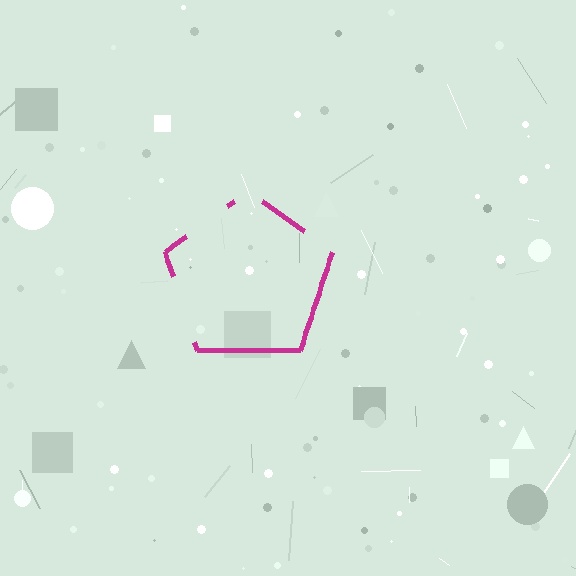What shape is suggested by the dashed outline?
The dashed outline suggests a pentagon.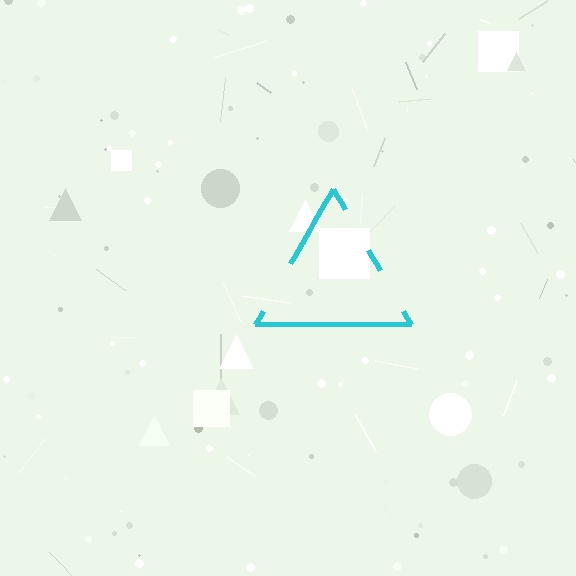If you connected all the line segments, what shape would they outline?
They would outline a triangle.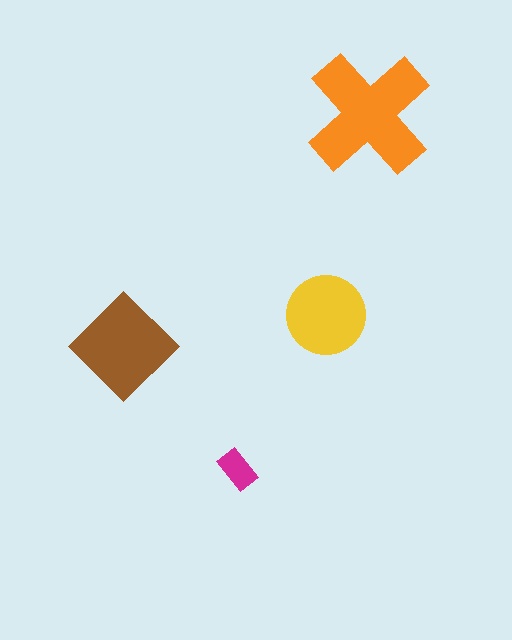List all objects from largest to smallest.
The orange cross, the brown diamond, the yellow circle, the magenta rectangle.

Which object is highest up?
The orange cross is topmost.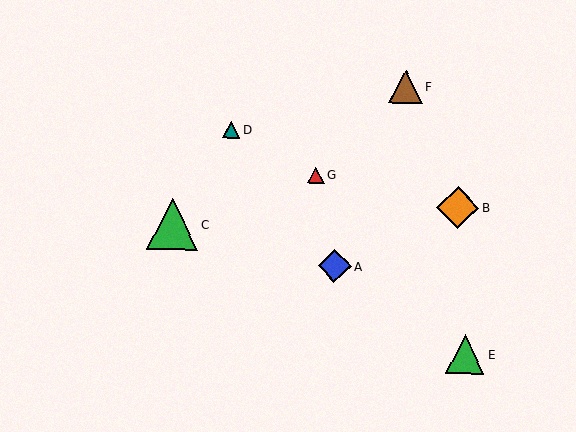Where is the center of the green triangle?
The center of the green triangle is at (173, 224).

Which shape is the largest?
The green triangle (labeled C) is the largest.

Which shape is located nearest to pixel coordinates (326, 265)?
The blue diamond (labeled A) at (335, 266) is nearest to that location.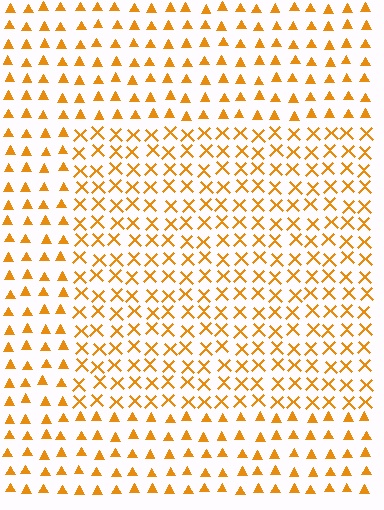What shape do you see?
I see a rectangle.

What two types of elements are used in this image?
The image uses X marks inside the rectangle region and triangles outside it.